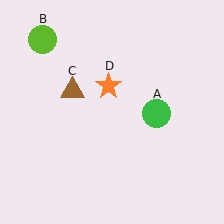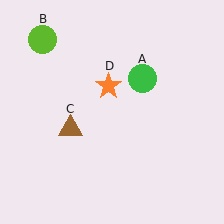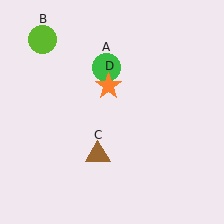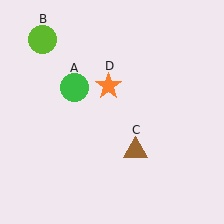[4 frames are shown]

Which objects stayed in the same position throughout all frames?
Lime circle (object B) and orange star (object D) remained stationary.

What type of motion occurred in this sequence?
The green circle (object A), brown triangle (object C) rotated counterclockwise around the center of the scene.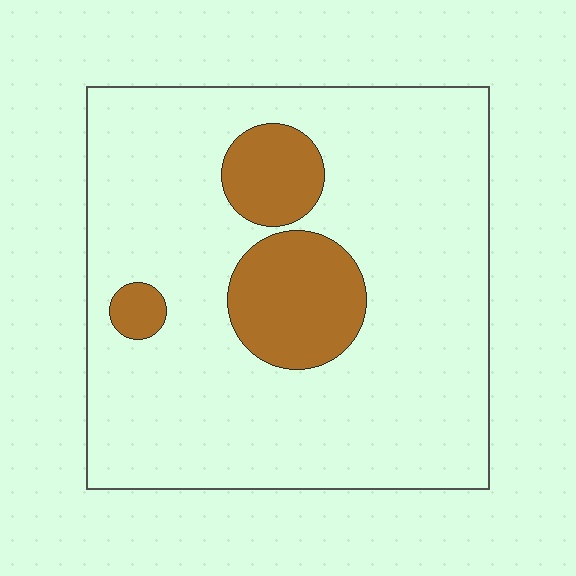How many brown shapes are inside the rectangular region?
3.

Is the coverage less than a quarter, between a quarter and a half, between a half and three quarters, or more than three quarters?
Less than a quarter.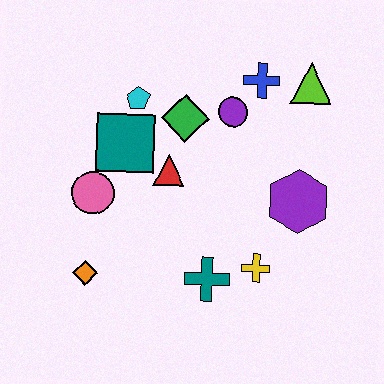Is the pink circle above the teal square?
No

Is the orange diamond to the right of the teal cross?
No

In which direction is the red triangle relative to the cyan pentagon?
The red triangle is below the cyan pentagon.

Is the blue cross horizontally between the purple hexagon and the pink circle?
Yes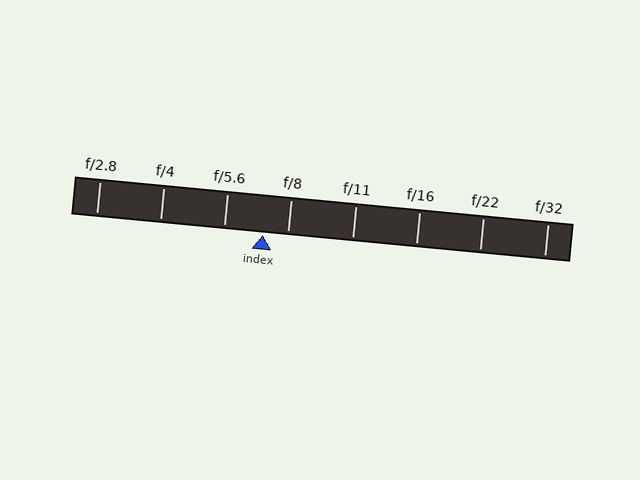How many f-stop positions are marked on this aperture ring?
There are 8 f-stop positions marked.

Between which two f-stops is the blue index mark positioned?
The index mark is between f/5.6 and f/8.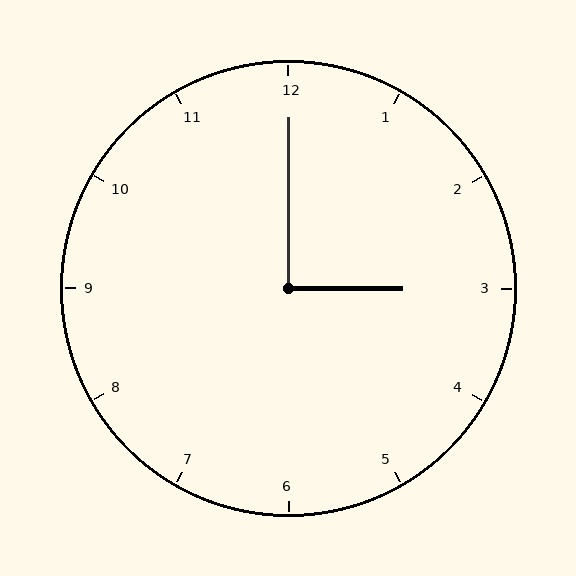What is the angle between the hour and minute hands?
Approximately 90 degrees.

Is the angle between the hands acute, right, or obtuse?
It is right.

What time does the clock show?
3:00.